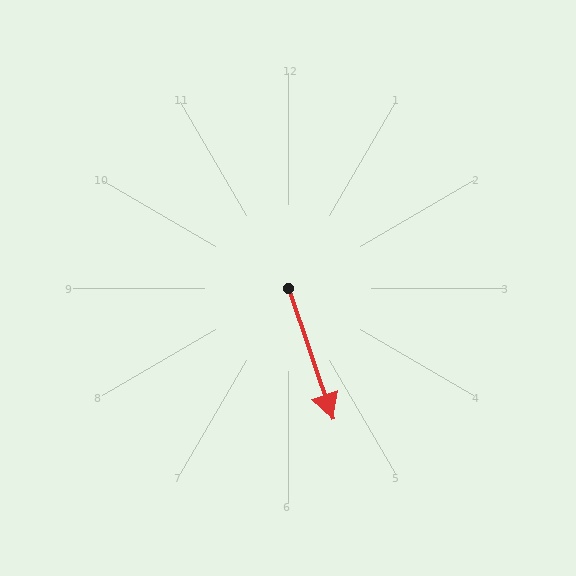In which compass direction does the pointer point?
South.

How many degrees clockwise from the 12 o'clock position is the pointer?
Approximately 161 degrees.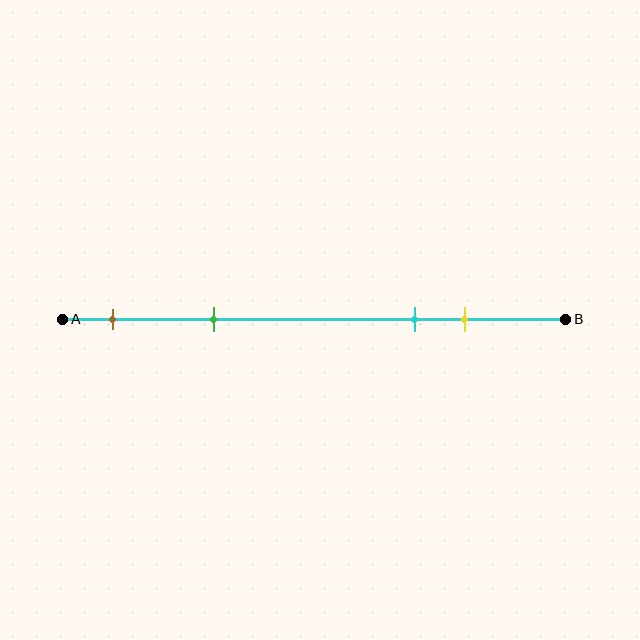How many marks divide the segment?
There are 4 marks dividing the segment.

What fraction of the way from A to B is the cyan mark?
The cyan mark is approximately 70% (0.7) of the way from A to B.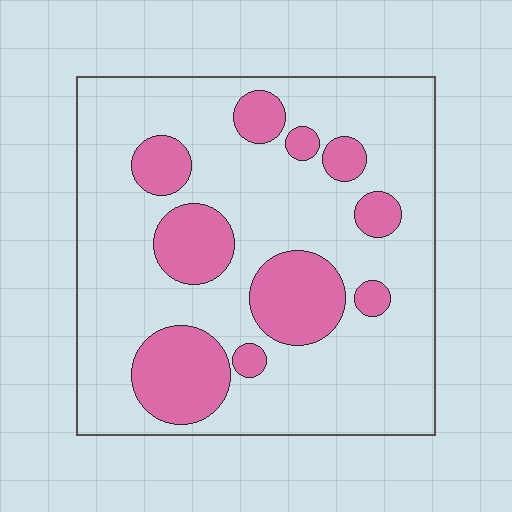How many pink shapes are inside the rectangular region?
10.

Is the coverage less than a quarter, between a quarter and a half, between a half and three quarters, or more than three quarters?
Less than a quarter.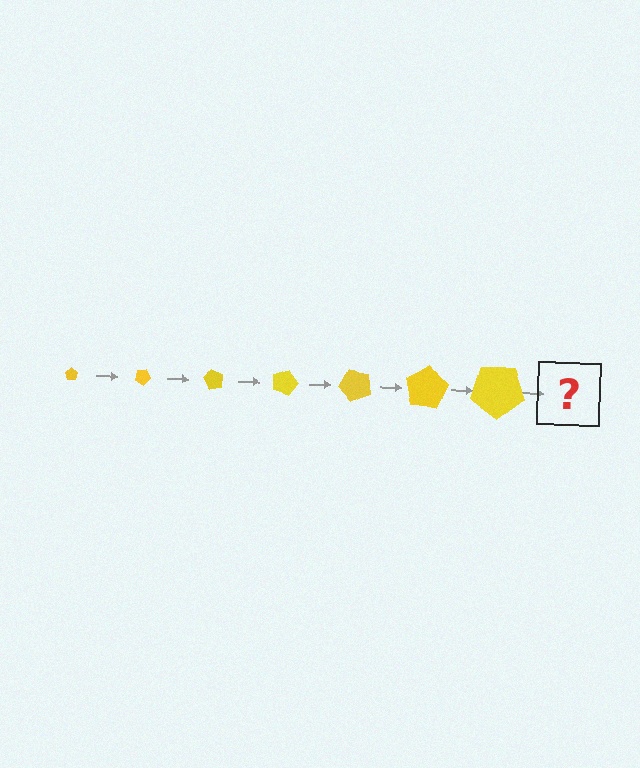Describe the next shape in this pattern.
It should be a pentagon, larger than the previous one and rotated 210 degrees from the start.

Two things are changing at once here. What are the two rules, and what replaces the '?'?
The two rules are that the pentagon grows larger each step and it rotates 30 degrees each step. The '?' should be a pentagon, larger than the previous one and rotated 210 degrees from the start.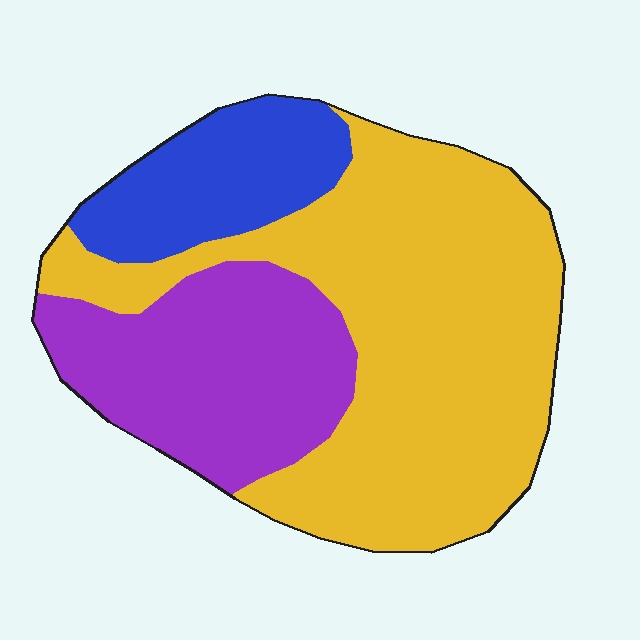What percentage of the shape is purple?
Purple covers roughly 25% of the shape.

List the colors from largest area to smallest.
From largest to smallest: yellow, purple, blue.